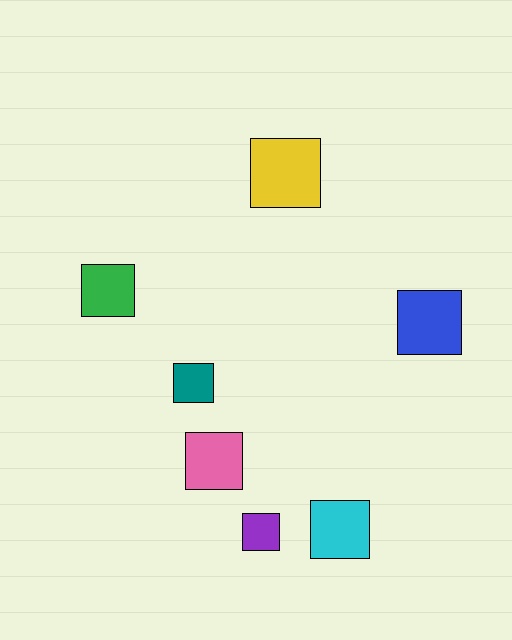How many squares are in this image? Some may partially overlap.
There are 7 squares.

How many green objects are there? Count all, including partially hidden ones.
There is 1 green object.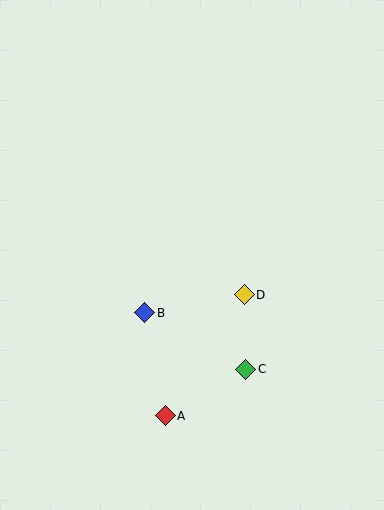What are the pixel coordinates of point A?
Point A is at (165, 416).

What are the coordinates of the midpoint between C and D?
The midpoint between C and D is at (245, 332).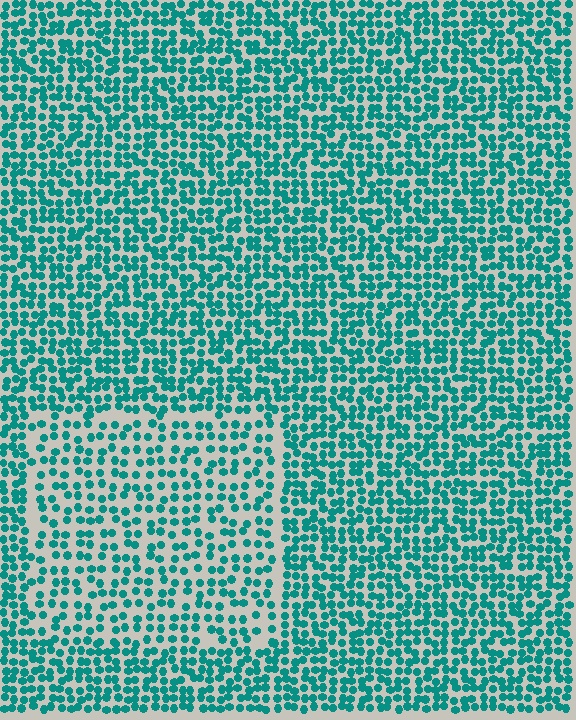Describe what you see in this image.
The image contains small teal elements arranged at two different densities. A rectangle-shaped region is visible where the elements are less densely packed than the surrounding area.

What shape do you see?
I see a rectangle.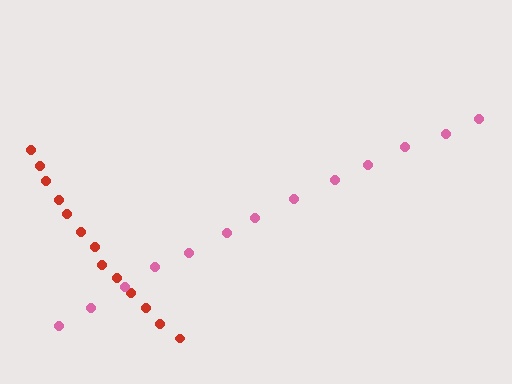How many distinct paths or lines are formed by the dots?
There are 2 distinct paths.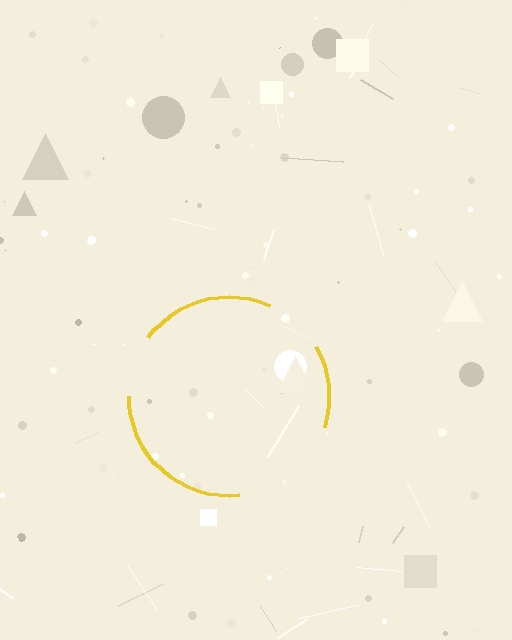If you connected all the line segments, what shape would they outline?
They would outline a circle.